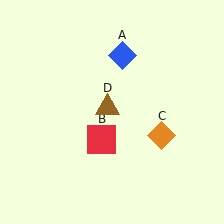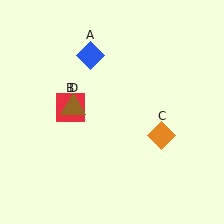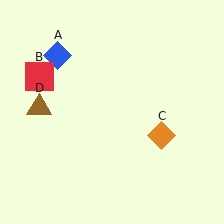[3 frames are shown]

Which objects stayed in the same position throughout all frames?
Orange diamond (object C) remained stationary.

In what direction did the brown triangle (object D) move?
The brown triangle (object D) moved left.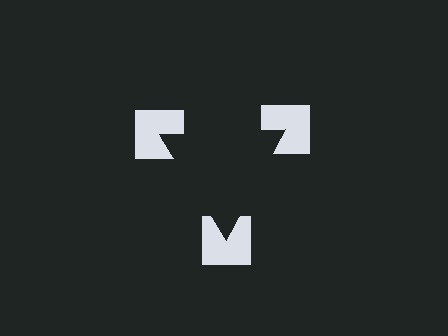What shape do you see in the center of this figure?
An illusory triangle — its edges are inferred from the aligned wedge cuts in the notched squares, not physically drawn.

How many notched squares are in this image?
There are 3 — one at each vertex of the illusory triangle.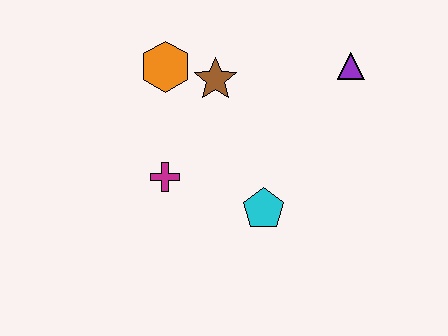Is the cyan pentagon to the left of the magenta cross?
No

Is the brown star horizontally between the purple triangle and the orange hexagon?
Yes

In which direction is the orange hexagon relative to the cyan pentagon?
The orange hexagon is above the cyan pentagon.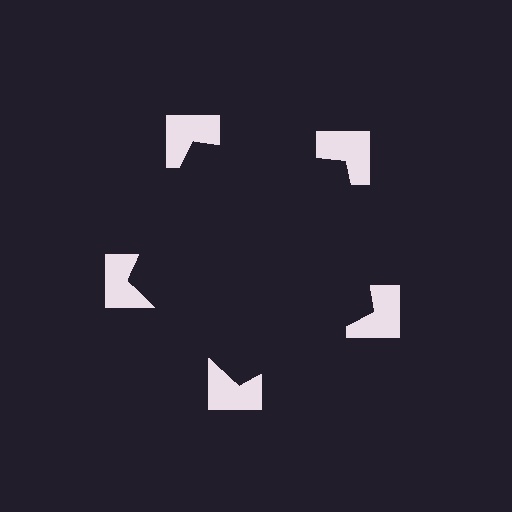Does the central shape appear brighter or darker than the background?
It typically appears slightly darker than the background, even though no actual brightness change is drawn.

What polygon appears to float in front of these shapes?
An illusory pentagon — its edges are inferred from the aligned wedge cuts in the notched squares, not physically drawn.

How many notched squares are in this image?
There are 5 — one at each vertex of the illusory pentagon.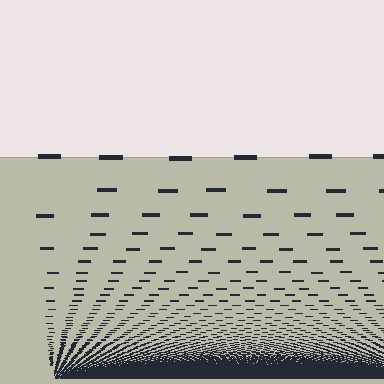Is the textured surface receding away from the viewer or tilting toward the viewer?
The surface appears to tilt toward the viewer. Texture elements get larger and sparser toward the top.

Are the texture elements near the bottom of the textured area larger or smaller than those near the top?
Smaller. The gradient is inverted — elements near the bottom are smaller and denser.